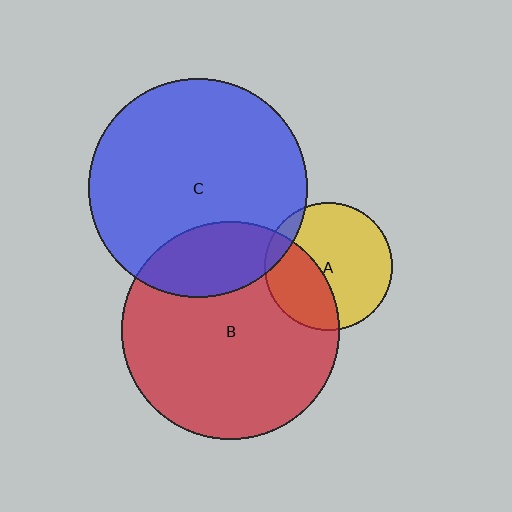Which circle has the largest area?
Circle C (blue).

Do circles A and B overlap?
Yes.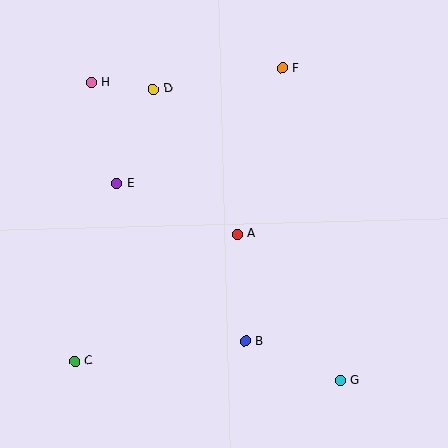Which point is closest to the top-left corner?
Point H is closest to the top-left corner.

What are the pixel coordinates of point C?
Point C is at (75, 361).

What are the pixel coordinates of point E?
Point E is at (116, 183).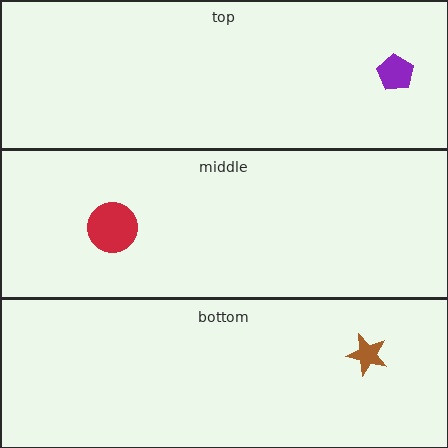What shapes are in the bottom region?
The brown star.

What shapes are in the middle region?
The red circle.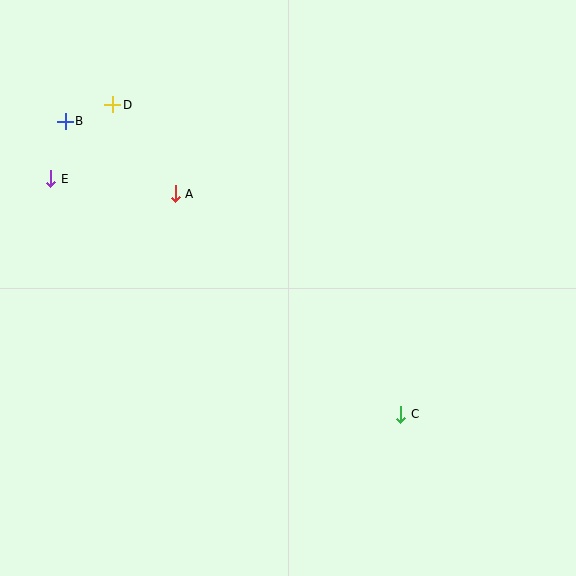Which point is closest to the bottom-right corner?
Point C is closest to the bottom-right corner.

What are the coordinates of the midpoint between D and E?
The midpoint between D and E is at (82, 142).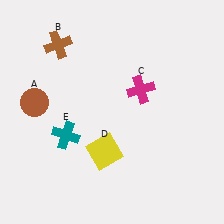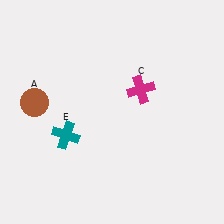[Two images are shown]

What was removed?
The brown cross (B), the yellow square (D) were removed in Image 2.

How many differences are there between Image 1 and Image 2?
There are 2 differences between the two images.